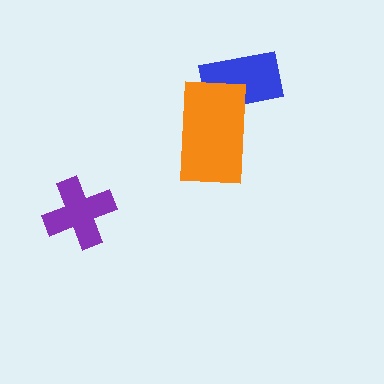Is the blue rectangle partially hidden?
Yes, it is partially covered by another shape.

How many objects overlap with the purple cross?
0 objects overlap with the purple cross.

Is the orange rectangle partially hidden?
No, no other shape covers it.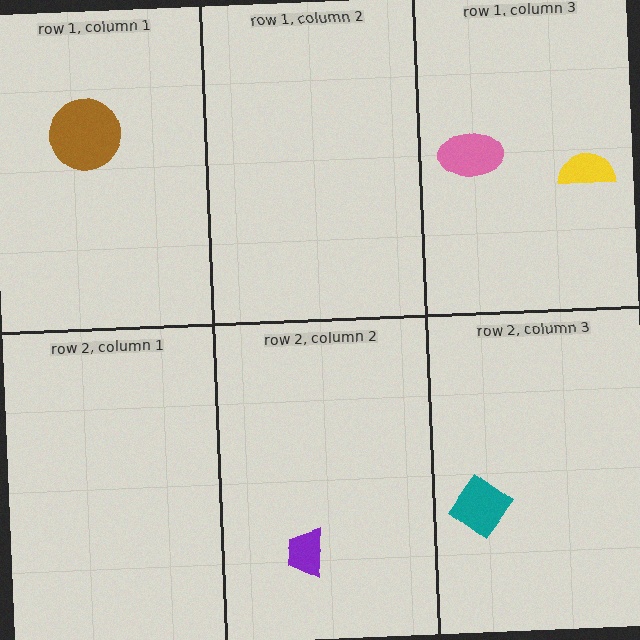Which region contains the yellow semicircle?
The row 1, column 3 region.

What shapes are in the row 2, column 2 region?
The purple trapezoid.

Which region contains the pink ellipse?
The row 1, column 3 region.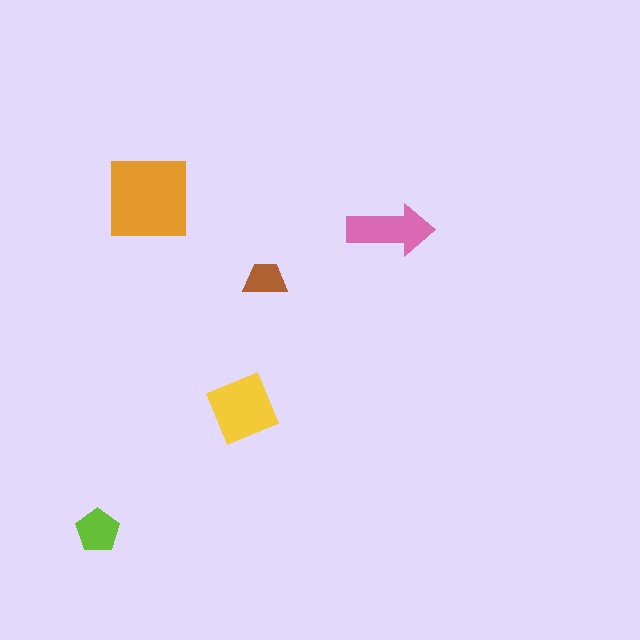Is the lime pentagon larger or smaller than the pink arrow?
Smaller.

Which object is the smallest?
The brown trapezoid.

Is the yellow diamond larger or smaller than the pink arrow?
Larger.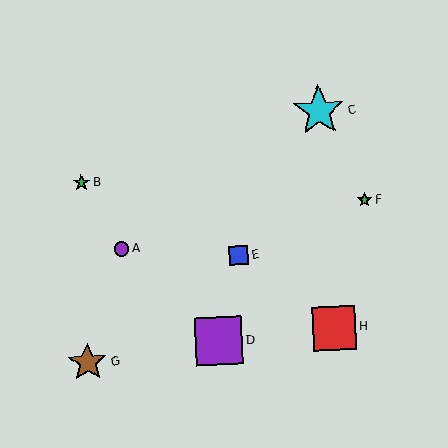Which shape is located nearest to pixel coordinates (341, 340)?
The red square (labeled H) at (334, 328) is nearest to that location.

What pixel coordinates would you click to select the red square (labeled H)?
Click at (334, 328) to select the red square H.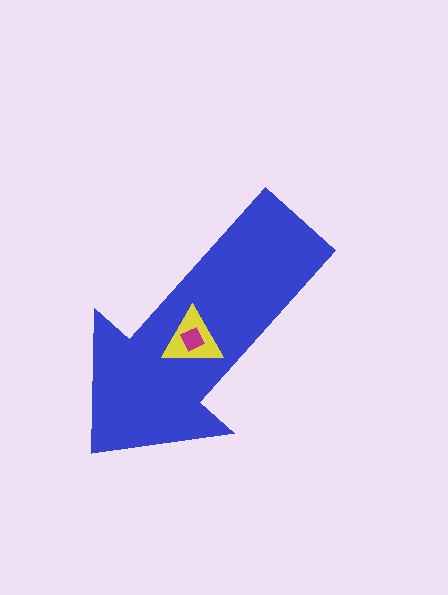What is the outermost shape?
The blue arrow.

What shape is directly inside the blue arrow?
The yellow triangle.